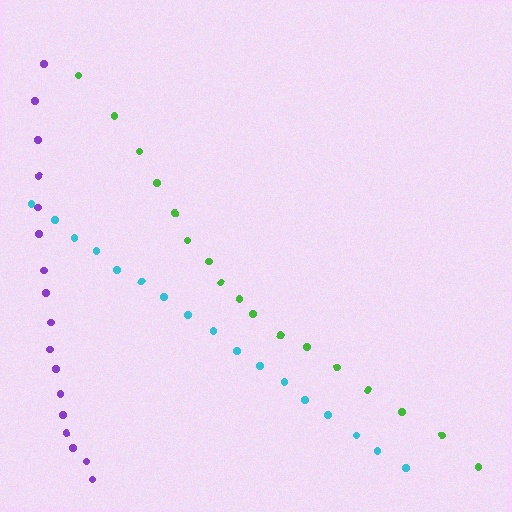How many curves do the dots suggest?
There are 3 distinct paths.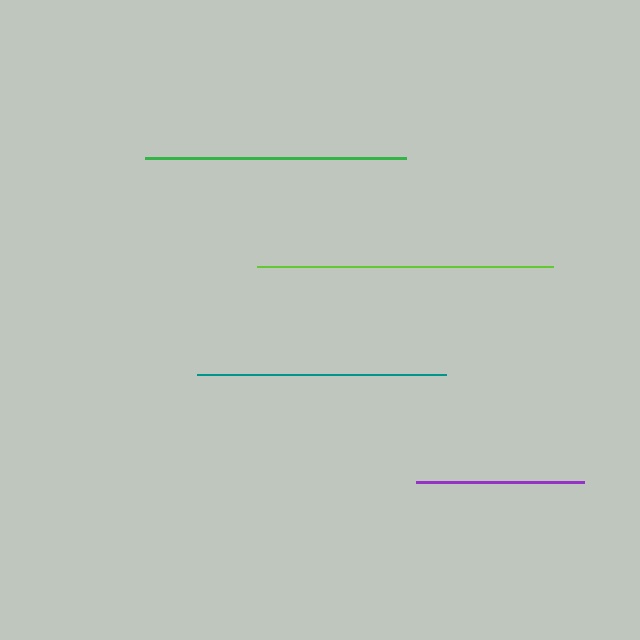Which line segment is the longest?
The lime line is the longest at approximately 296 pixels.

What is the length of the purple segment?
The purple segment is approximately 169 pixels long.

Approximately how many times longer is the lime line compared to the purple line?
The lime line is approximately 1.8 times the length of the purple line.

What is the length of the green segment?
The green segment is approximately 261 pixels long.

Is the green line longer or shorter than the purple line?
The green line is longer than the purple line.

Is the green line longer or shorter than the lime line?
The lime line is longer than the green line.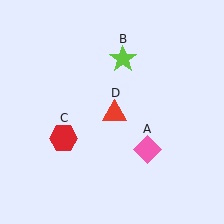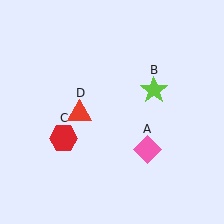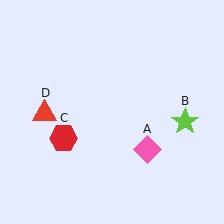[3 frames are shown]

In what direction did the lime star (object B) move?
The lime star (object B) moved down and to the right.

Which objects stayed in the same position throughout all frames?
Pink diamond (object A) and red hexagon (object C) remained stationary.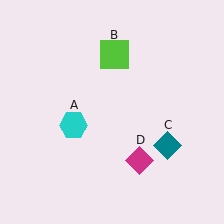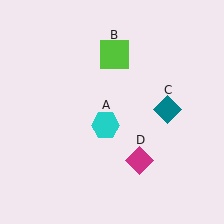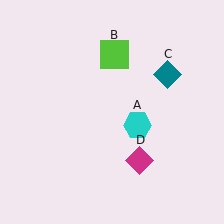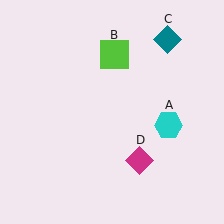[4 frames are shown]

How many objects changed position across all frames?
2 objects changed position: cyan hexagon (object A), teal diamond (object C).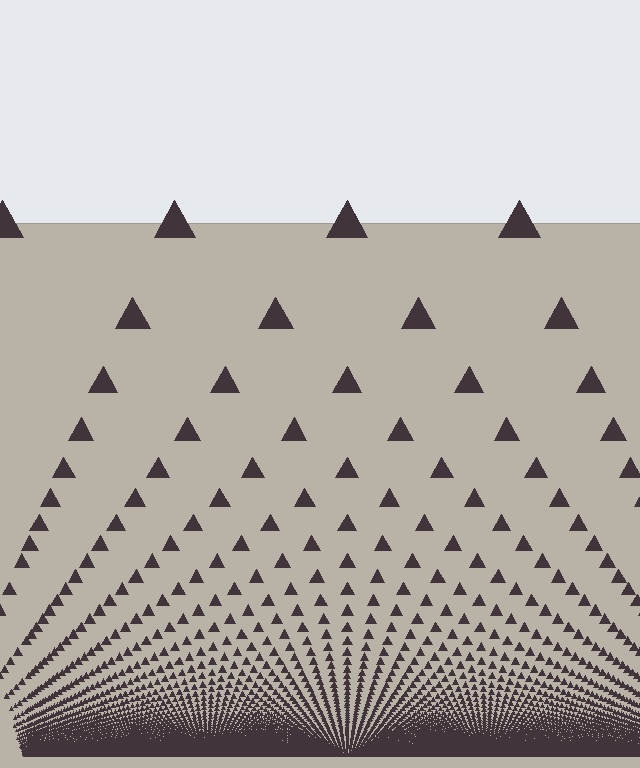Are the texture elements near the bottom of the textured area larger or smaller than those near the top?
Smaller. The gradient is inverted — elements near the bottom are smaller and denser.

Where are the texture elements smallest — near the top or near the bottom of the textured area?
Near the bottom.